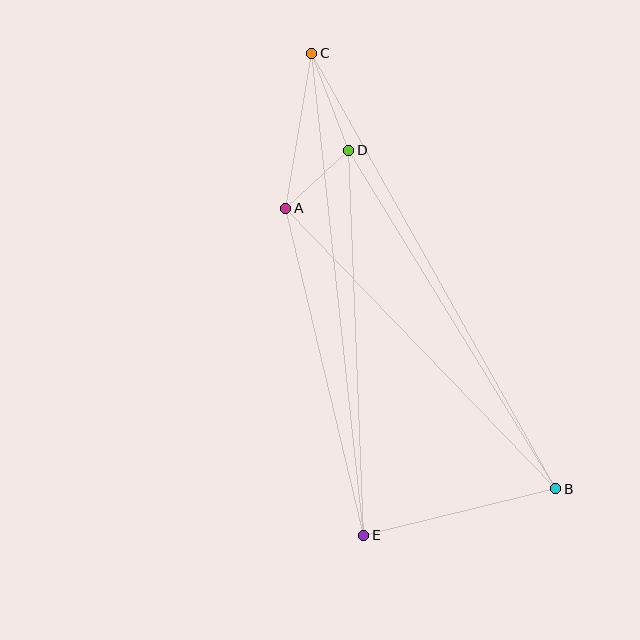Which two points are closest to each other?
Points A and D are closest to each other.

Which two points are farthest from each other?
Points B and C are farthest from each other.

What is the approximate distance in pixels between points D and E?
The distance between D and E is approximately 385 pixels.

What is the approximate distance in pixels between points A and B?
The distance between A and B is approximately 389 pixels.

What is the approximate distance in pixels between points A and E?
The distance between A and E is approximately 336 pixels.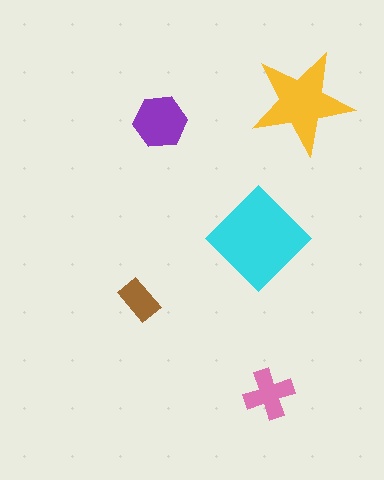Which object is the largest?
The cyan diamond.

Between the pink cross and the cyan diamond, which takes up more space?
The cyan diamond.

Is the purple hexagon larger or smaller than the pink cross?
Larger.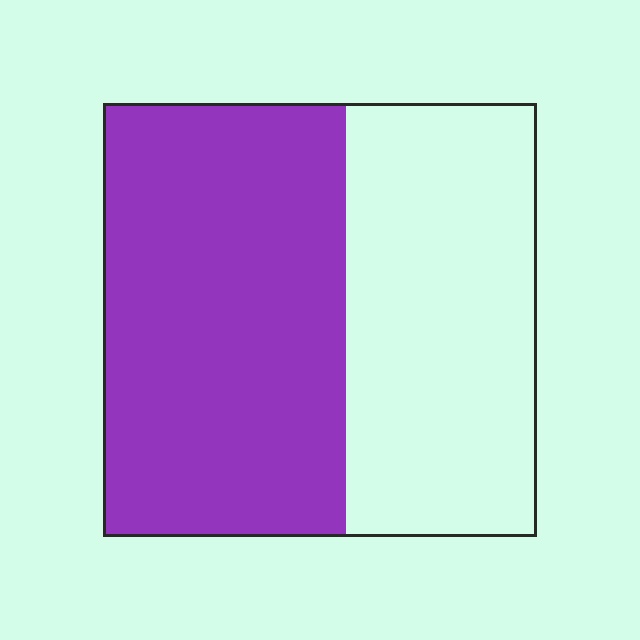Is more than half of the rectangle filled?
Yes.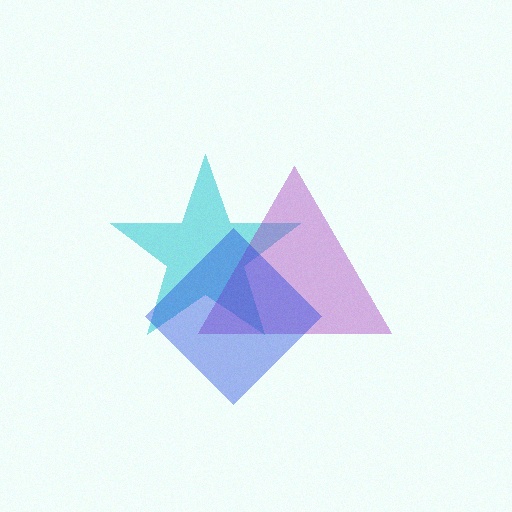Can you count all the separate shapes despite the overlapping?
Yes, there are 3 separate shapes.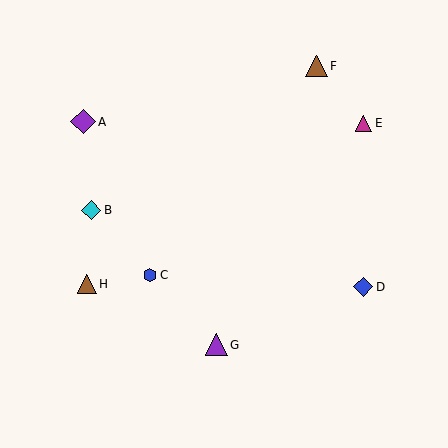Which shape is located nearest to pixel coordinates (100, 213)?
The cyan diamond (labeled B) at (91, 210) is nearest to that location.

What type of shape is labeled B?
Shape B is a cyan diamond.